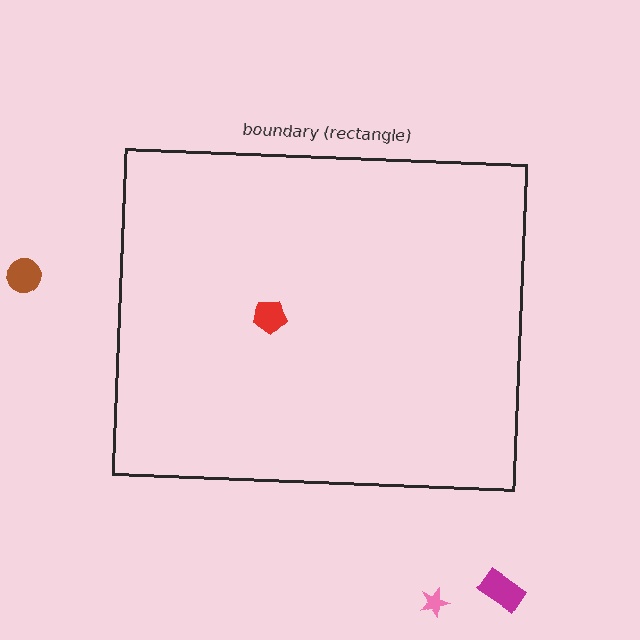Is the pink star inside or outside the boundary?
Outside.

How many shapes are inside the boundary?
1 inside, 3 outside.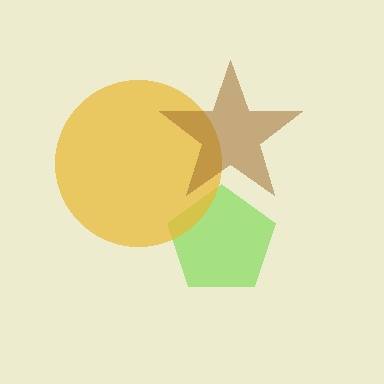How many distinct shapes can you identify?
There are 3 distinct shapes: a lime pentagon, a yellow circle, a brown star.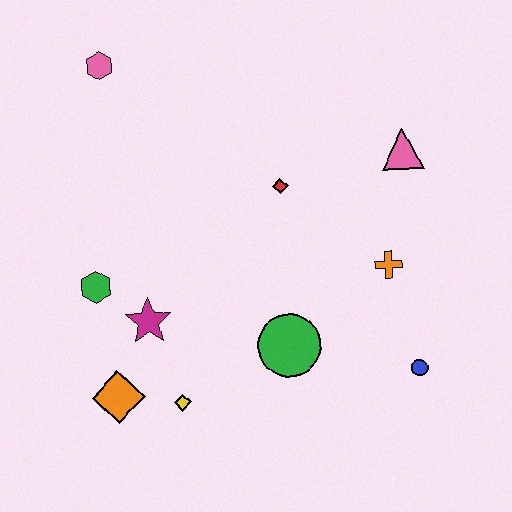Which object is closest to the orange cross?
The blue circle is closest to the orange cross.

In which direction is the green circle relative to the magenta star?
The green circle is to the right of the magenta star.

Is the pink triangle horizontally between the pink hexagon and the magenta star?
No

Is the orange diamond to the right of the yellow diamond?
No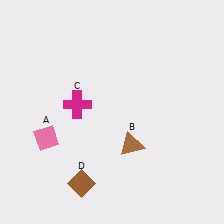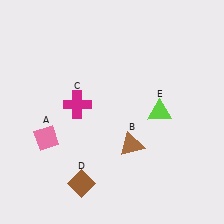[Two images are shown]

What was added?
A lime triangle (E) was added in Image 2.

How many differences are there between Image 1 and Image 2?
There is 1 difference between the two images.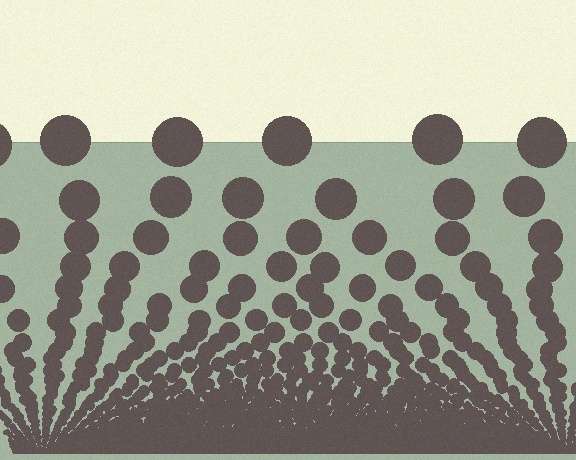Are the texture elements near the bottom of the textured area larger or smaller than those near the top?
Smaller. The gradient is inverted — elements near the bottom are smaller and denser.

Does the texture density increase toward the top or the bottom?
Density increases toward the bottom.